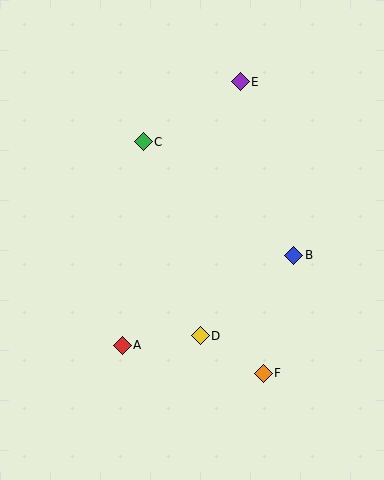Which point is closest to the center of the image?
Point D at (200, 336) is closest to the center.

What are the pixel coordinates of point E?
Point E is at (240, 82).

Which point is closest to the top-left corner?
Point C is closest to the top-left corner.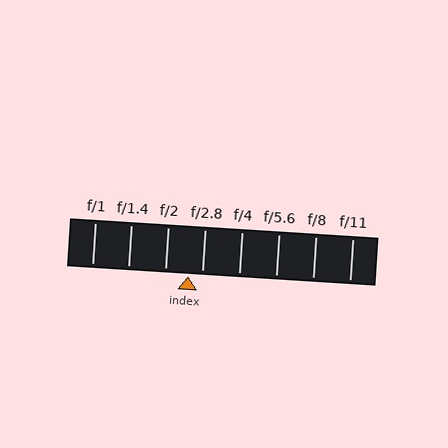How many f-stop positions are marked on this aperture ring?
There are 8 f-stop positions marked.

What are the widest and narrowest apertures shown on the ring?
The widest aperture shown is f/1 and the narrowest is f/11.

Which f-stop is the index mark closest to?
The index mark is closest to f/2.8.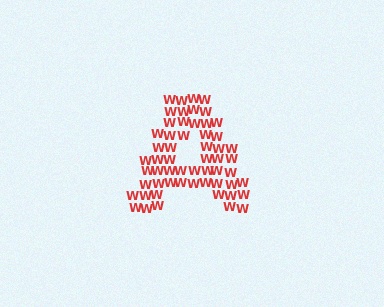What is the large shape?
The large shape is the letter A.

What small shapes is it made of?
It is made of small letter W's.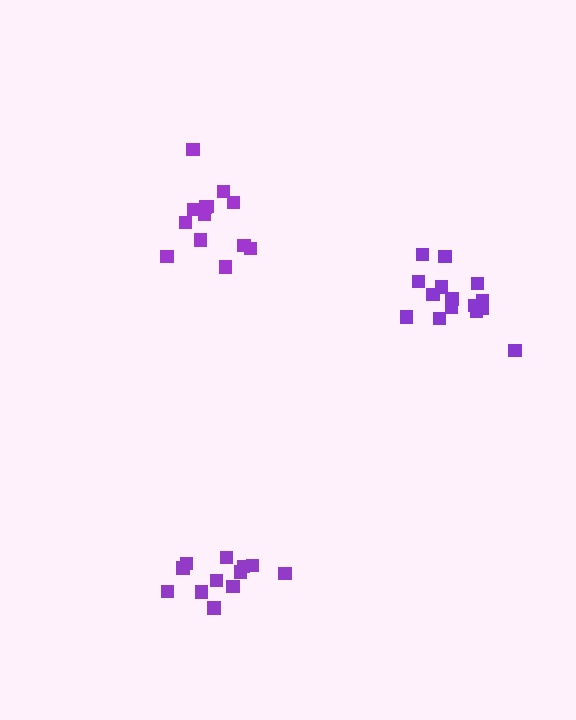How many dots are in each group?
Group 1: 12 dots, Group 2: 13 dots, Group 3: 15 dots (40 total).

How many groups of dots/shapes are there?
There are 3 groups.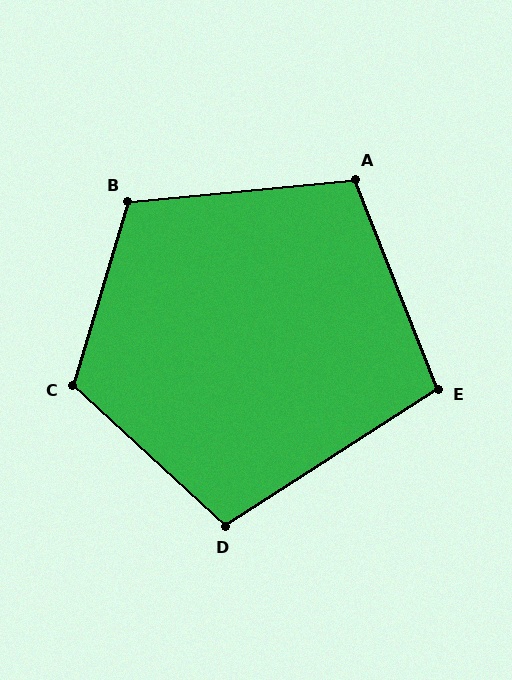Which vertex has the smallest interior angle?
E, at approximately 101 degrees.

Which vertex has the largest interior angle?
C, at approximately 116 degrees.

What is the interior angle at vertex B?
Approximately 112 degrees (obtuse).